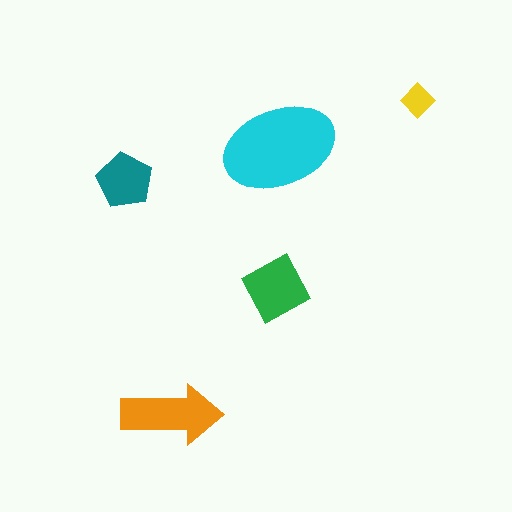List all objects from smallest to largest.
The yellow diamond, the teal pentagon, the green square, the orange arrow, the cyan ellipse.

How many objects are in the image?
There are 5 objects in the image.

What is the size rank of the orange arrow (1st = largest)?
2nd.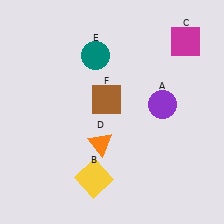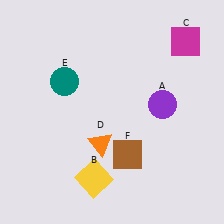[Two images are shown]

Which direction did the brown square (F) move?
The brown square (F) moved down.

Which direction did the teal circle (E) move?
The teal circle (E) moved left.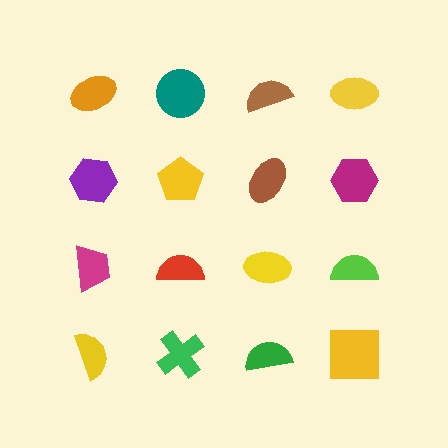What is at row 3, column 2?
A red semicircle.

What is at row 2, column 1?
A purple hexagon.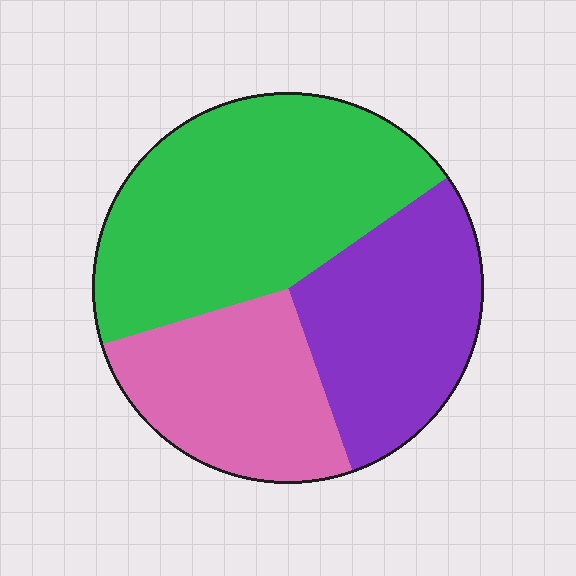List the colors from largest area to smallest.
From largest to smallest: green, purple, pink.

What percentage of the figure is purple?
Purple covers about 30% of the figure.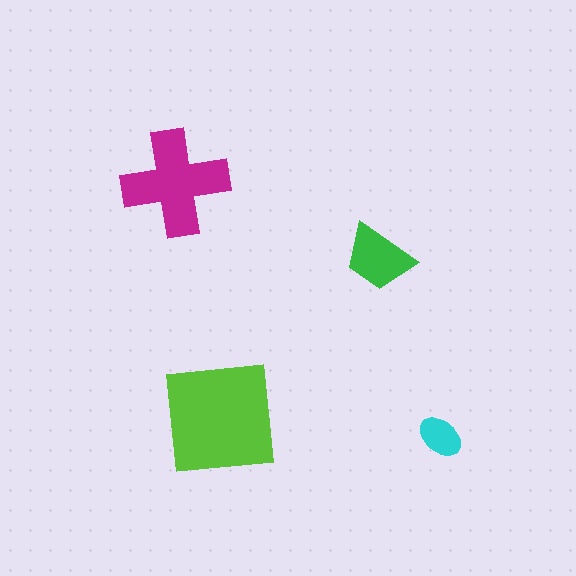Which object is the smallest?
The cyan ellipse.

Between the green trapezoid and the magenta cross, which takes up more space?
The magenta cross.